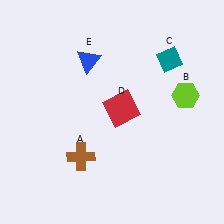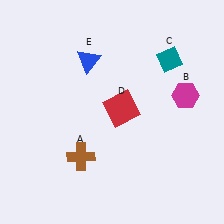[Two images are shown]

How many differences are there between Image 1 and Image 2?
There is 1 difference between the two images.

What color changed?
The hexagon (B) changed from lime in Image 1 to magenta in Image 2.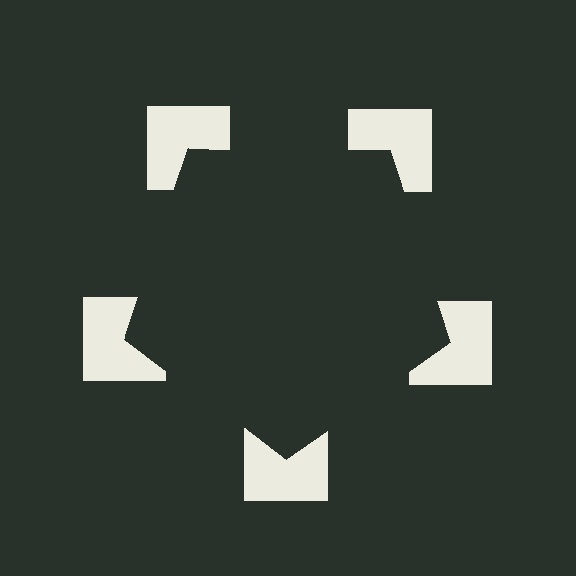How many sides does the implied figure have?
5 sides.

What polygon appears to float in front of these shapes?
An illusory pentagon — its edges are inferred from the aligned wedge cuts in the notched squares, not physically drawn.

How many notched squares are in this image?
There are 5 — one at each vertex of the illusory pentagon.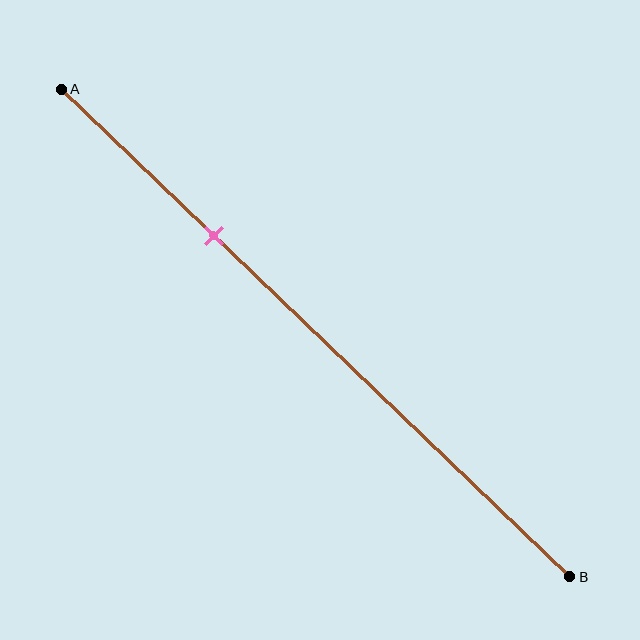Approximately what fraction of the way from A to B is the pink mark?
The pink mark is approximately 30% of the way from A to B.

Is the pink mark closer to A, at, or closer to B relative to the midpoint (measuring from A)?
The pink mark is closer to point A than the midpoint of segment AB.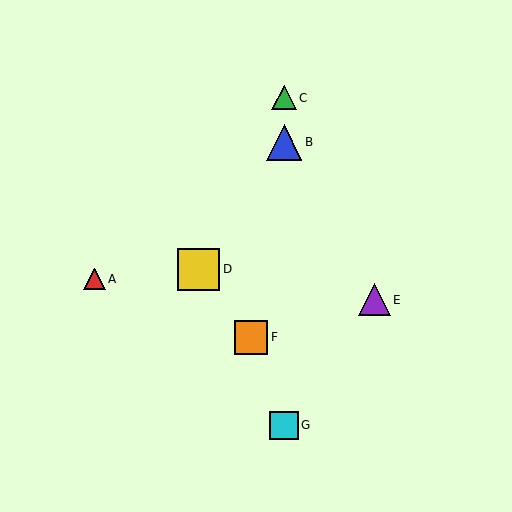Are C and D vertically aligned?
No, C is at x≈284 and D is at x≈199.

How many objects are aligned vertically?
3 objects (B, C, G) are aligned vertically.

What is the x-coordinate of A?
Object A is at x≈94.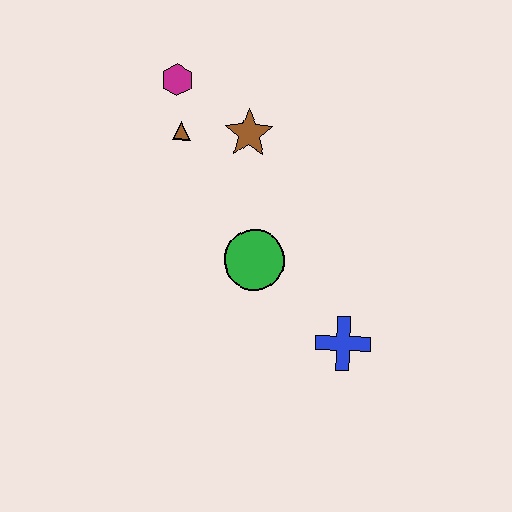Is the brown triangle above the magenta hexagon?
No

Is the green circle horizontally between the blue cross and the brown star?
Yes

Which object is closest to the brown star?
The brown triangle is closest to the brown star.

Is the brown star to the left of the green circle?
Yes